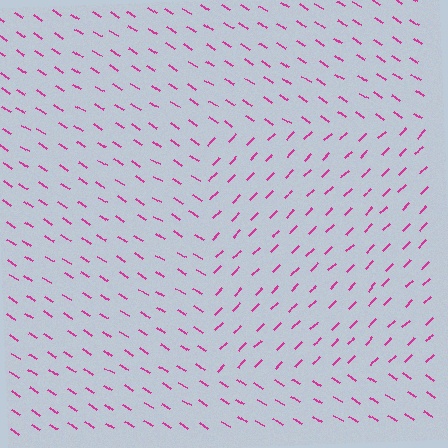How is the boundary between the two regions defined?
The boundary is defined purely by a change in line orientation (approximately 77 degrees difference). All lines are the same color and thickness.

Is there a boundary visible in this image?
Yes, there is a texture boundary formed by a change in line orientation.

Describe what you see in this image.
The image is filled with small magenta line segments. A rectangle region in the image has lines oriented differently from the surrounding lines, creating a visible texture boundary.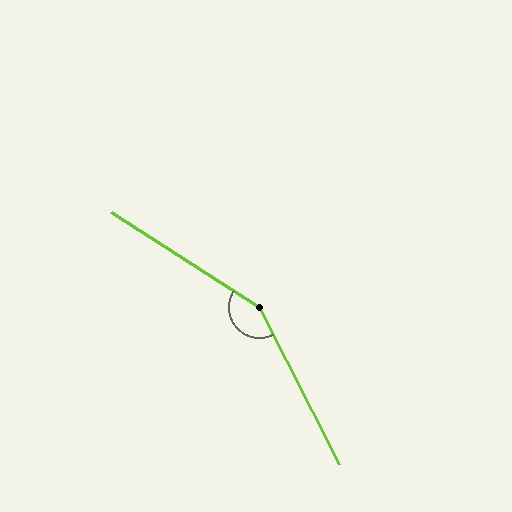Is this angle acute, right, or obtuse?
It is obtuse.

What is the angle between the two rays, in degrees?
Approximately 150 degrees.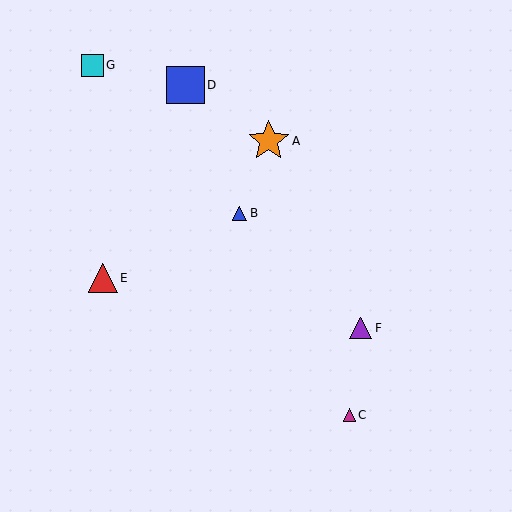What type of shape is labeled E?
Shape E is a red triangle.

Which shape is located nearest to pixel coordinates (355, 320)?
The purple triangle (labeled F) at (361, 328) is nearest to that location.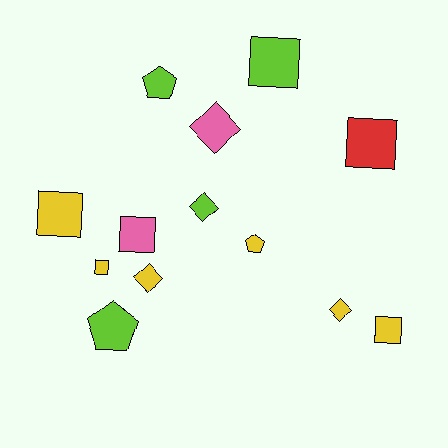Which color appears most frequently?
Yellow, with 6 objects.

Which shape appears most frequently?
Square, with 6 objects.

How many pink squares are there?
There is 1 pink square.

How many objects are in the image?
There are 13 objects.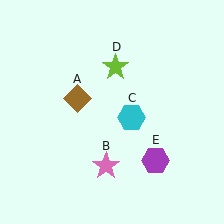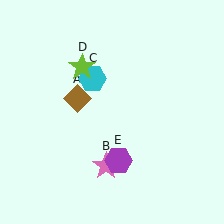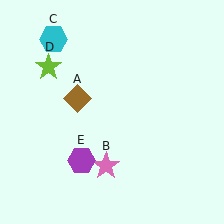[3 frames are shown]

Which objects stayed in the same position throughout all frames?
Brown diamond (object A) and pink star (object B) remained stationary.